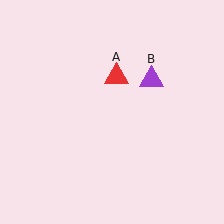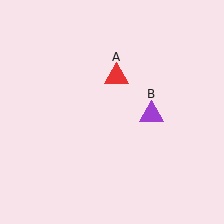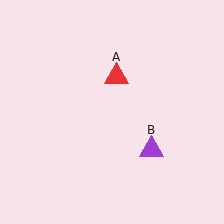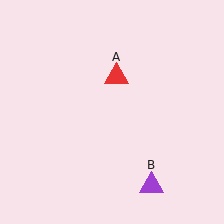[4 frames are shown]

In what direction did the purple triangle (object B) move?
The purple triangle (object B) moved down.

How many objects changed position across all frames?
1 object changed position: purple triangle (object B).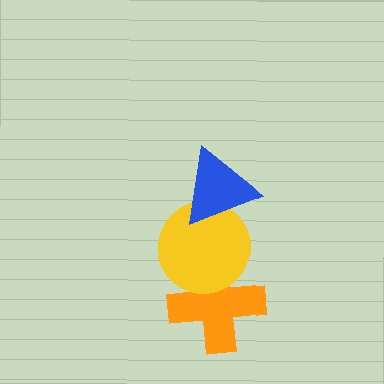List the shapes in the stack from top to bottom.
From top to bottom: the blue triangle, the yellow circle, the orange cross.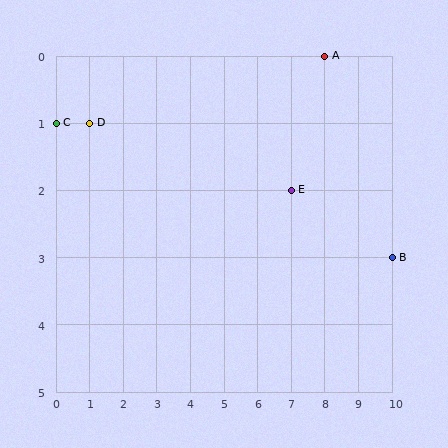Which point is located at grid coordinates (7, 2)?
Point E is at (7, 2).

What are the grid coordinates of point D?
Point D is at grid coordinates (1, 1).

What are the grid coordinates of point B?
Point B is at grid coordinates (10, 3).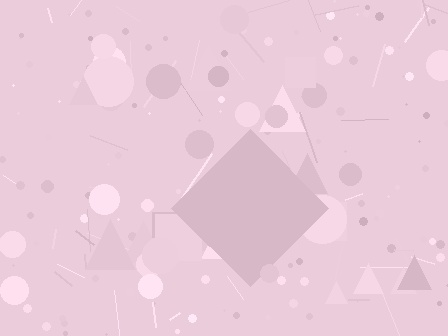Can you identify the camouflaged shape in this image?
The camouflaged shape is a diamond.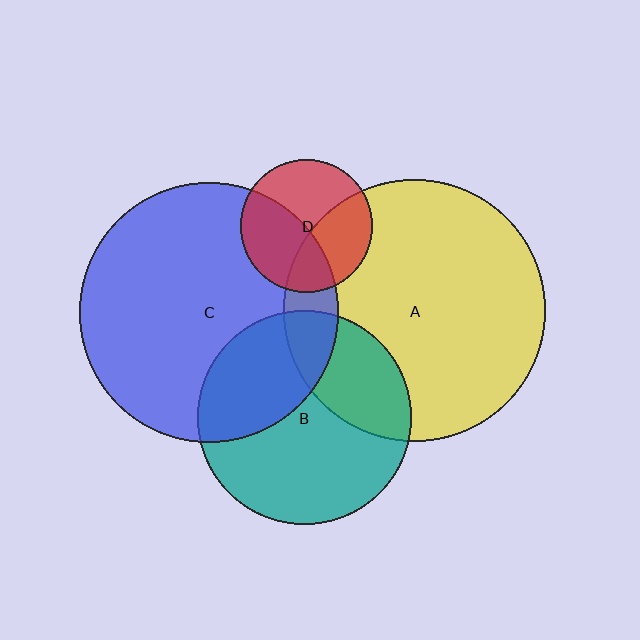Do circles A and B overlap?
Yes.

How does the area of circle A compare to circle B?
Approximately 1.5 times.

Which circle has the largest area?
Circle A (yellow).